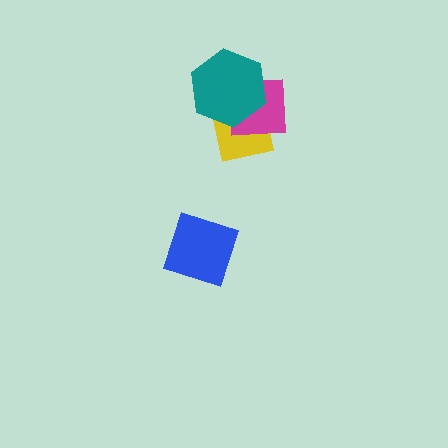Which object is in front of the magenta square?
The teal hexagon is in front of the magenta square.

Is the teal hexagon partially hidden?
No, no other shape covers it.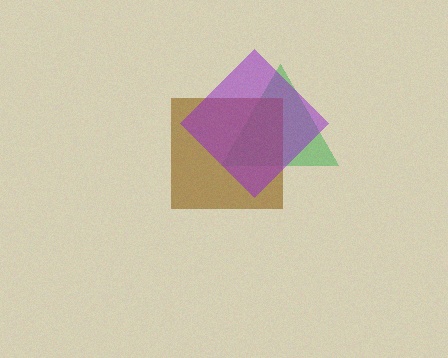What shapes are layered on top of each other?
The layered shapes are: a green triangle, a brown square, a purple diamond.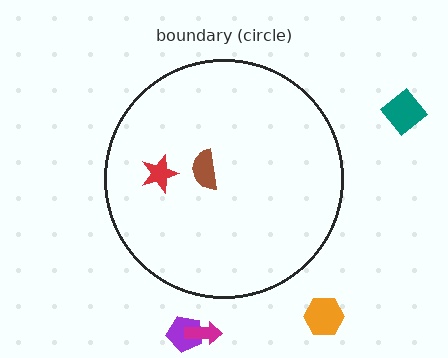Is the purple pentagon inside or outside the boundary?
Outside.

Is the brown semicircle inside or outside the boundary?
Inside.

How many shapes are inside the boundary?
2 inside, 4 outside.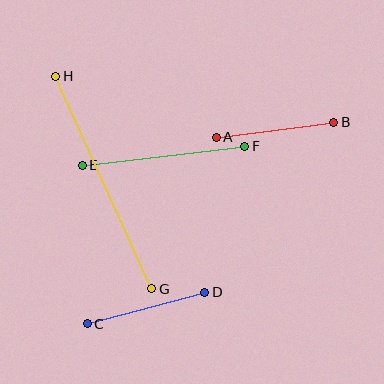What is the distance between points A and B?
The distance is approximately 118 pixels.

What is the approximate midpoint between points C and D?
The midpoint is at approximately (146, 308) pixels.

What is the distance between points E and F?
The distance is approximately 164 pixels.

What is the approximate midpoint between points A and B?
The midpoint is at approximately (275, 130) pixels.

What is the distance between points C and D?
The distance is approximately 122 pixels.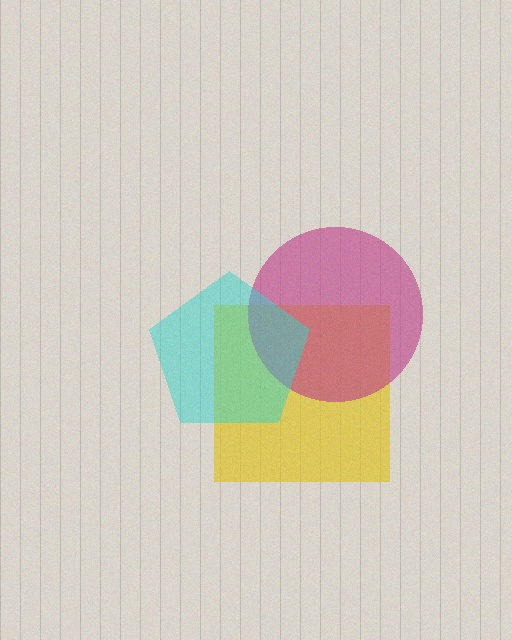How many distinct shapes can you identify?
There are 3 distinct shapes: a yellow square, a magenta circle, a cyan pentagon.